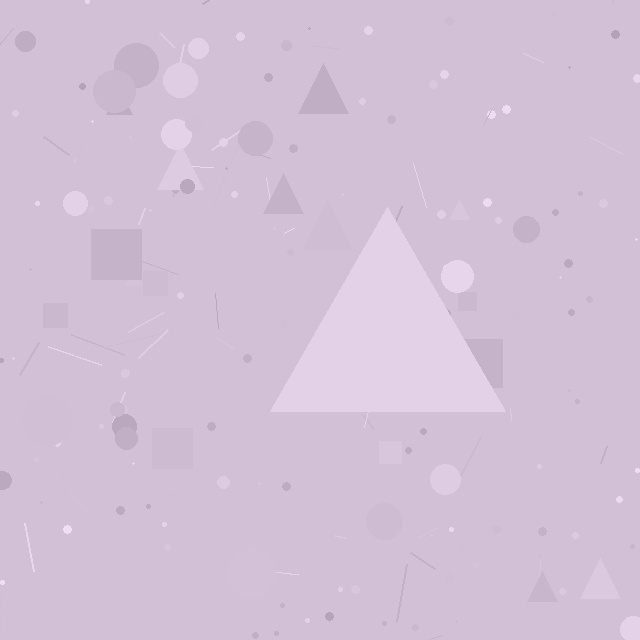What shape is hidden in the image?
A triangle is hidden in the image.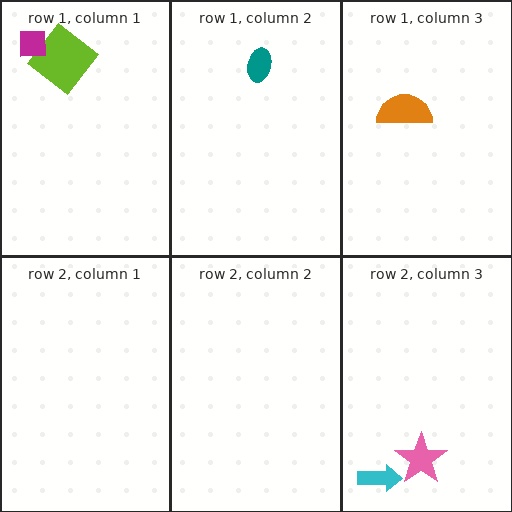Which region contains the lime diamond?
The row 1, column 1 region.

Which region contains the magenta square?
The row 1, column 1 region.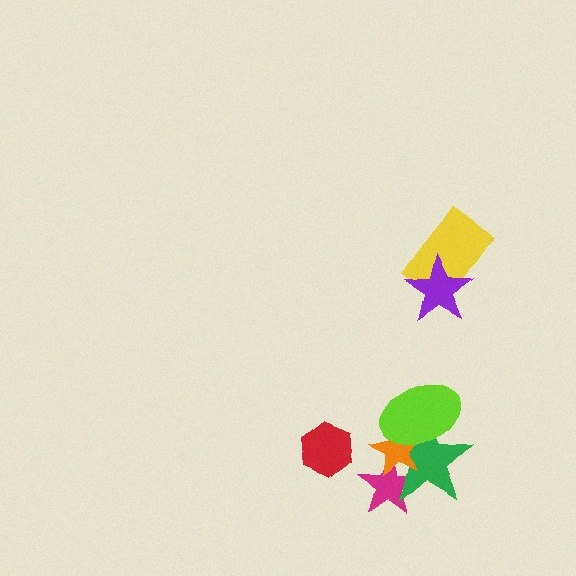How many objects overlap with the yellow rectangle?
1 object overlaps with the yellow rectangle.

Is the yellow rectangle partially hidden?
Yes, it is partially covered by another shape.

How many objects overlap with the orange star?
3 objects overlap with the orange star.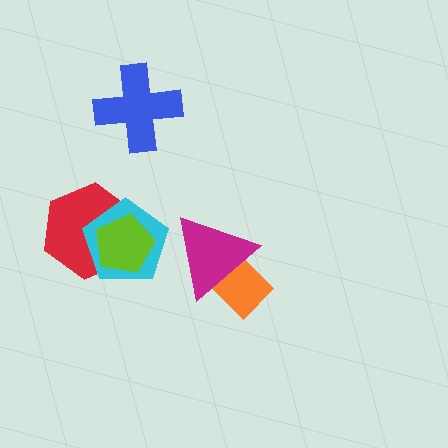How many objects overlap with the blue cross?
0 objects overlap with the blue cross.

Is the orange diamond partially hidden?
Yes, it is partially covered by another shape.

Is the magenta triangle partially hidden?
No, no other shape covers it.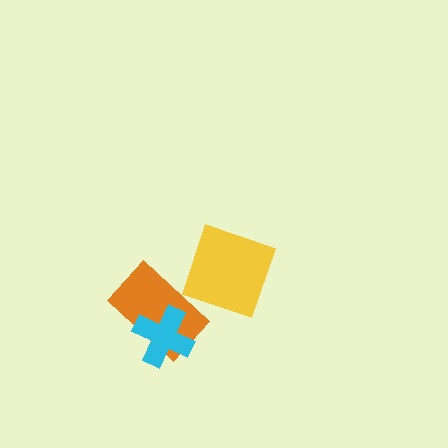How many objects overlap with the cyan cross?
1 object overlaps with the cyan cross.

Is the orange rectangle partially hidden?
Yes, it is partially covered by another shape.